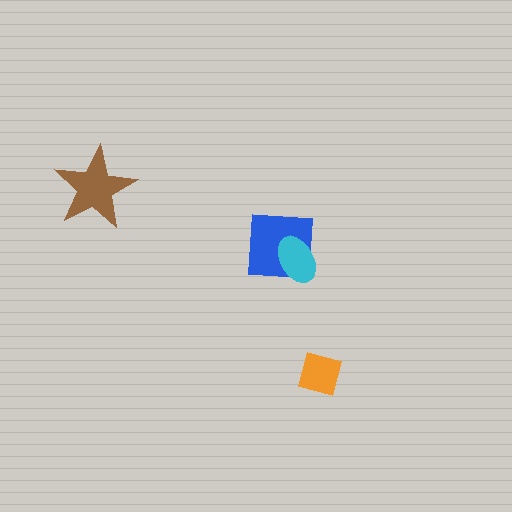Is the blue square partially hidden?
Yes, it is partially covered by another shape.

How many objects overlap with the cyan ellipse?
1 object overlaps with the cyan ellipse.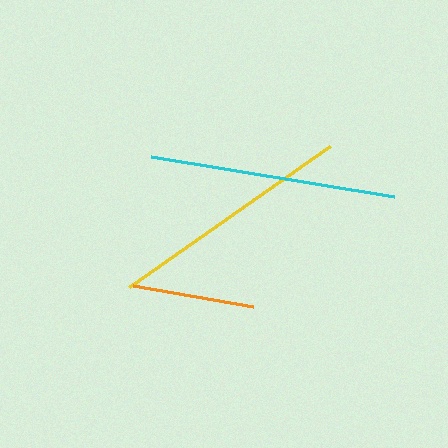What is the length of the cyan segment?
The cyan segment is approximately 247 pixels long.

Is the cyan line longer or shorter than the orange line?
The cyan line is longer than the orange line.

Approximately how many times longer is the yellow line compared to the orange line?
The yellow line is approximately 2.0 times the length of the orange line.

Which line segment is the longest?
The cyan line is the longest at approximately 247 pixels.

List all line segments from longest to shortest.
From longest to shortest: cyan, yellow, orange.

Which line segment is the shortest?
The orange line is the shortest at approximately 122 pixels.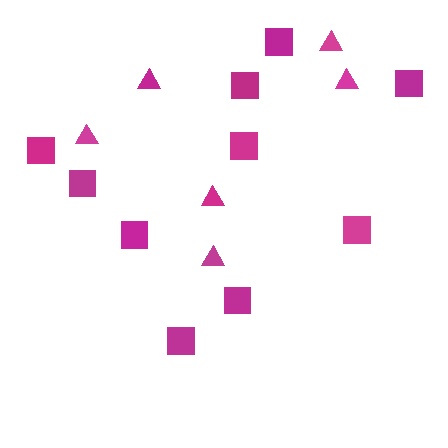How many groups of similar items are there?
There are 2 groups: one group of squares (10) and one group of triangles (6).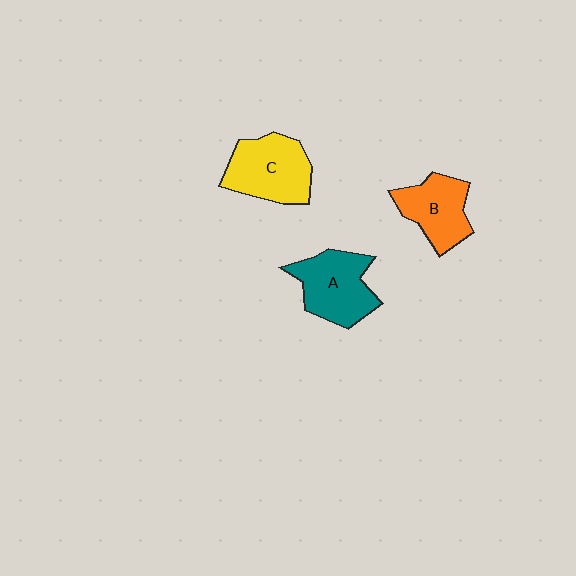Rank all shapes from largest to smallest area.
From largest to smallest: C (yellow), A (teal), B (orange).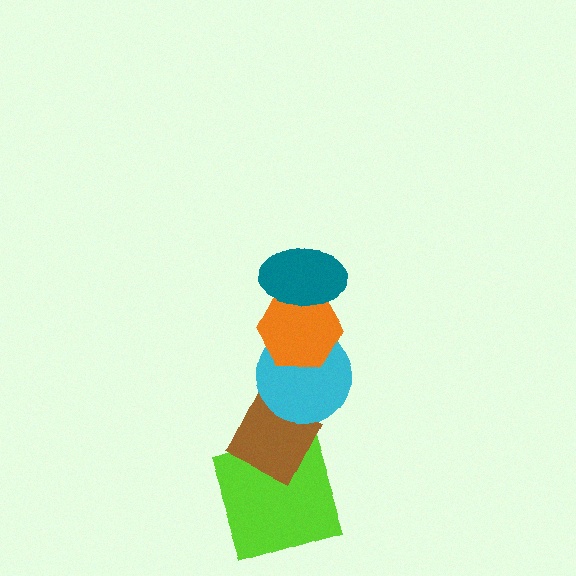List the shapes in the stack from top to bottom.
From top to bottom: the teal ellipse, the orange hexagon, the cyan circle, the brown diamond, the lime square.